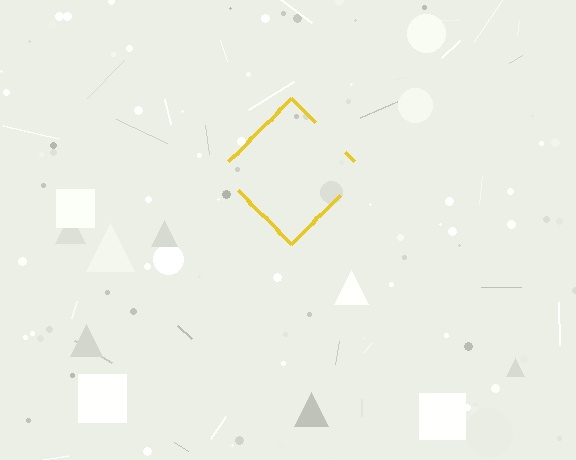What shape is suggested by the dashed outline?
The dashed outline suggests a diamond.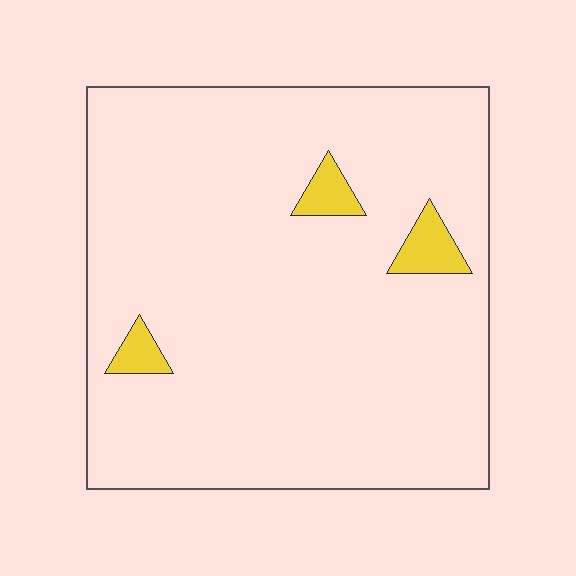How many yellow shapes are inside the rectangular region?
3.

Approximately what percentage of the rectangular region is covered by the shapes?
Approximately 5%.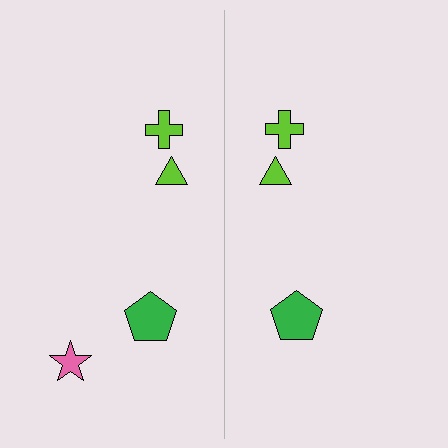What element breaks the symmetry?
A pink star is missing from the right side.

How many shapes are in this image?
There are 7 shapes in this image.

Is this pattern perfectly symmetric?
No, the pattern is not perfectly symmetric. A pink star is missing from the right side.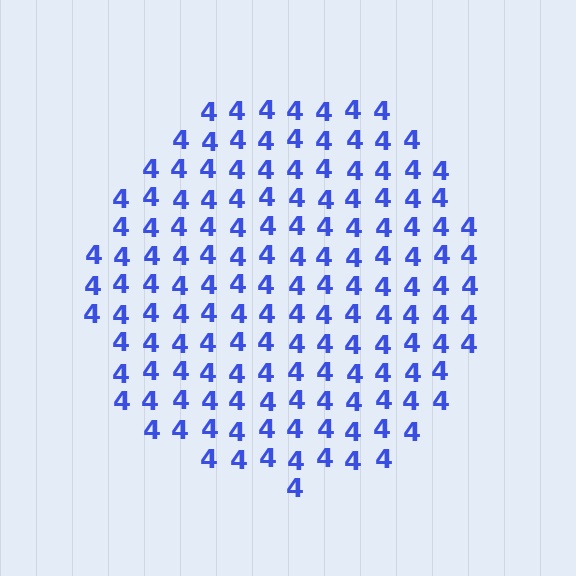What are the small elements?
The small elements are digit 4's.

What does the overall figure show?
The overall figure shows a circle.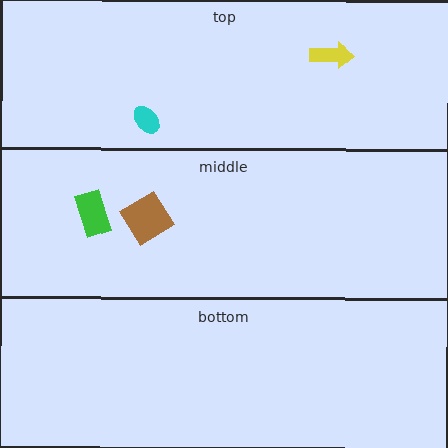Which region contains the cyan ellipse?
The top region.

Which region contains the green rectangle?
The middle region.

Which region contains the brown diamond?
The middle region.